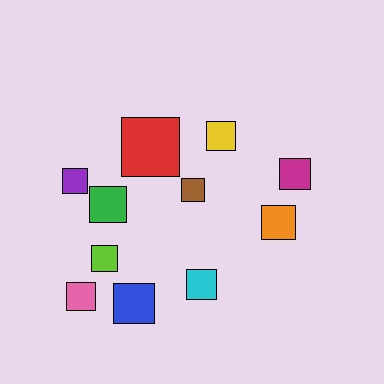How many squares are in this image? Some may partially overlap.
There are 11 squares.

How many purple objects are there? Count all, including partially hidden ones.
There is 1 purple object.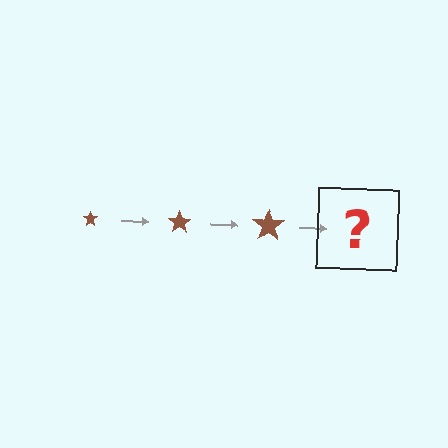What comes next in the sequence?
The next element should be a brown star, larger than the previous one.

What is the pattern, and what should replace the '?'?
The pattern is that the star gets progressively larger each step. The '?' should be a brown star, larger than the previous one.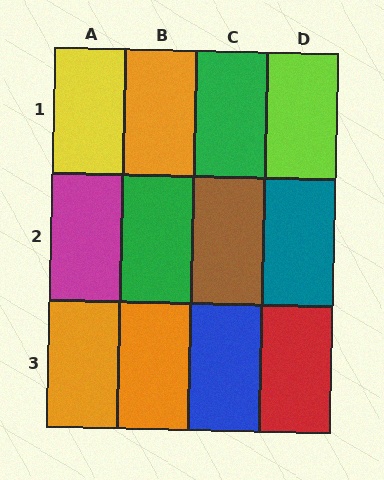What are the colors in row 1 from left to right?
Yellow, orange, green, lime.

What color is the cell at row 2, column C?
Brown.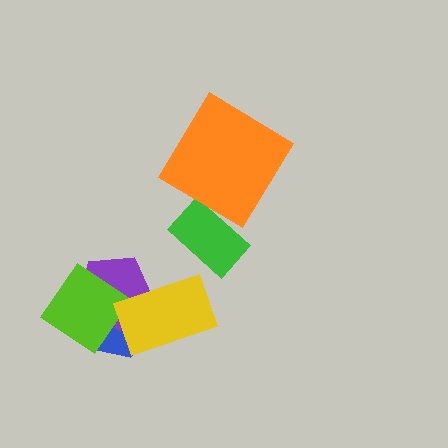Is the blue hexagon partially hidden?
Yes, it is partially covered by another shape.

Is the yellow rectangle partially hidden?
No, no other shape covers it.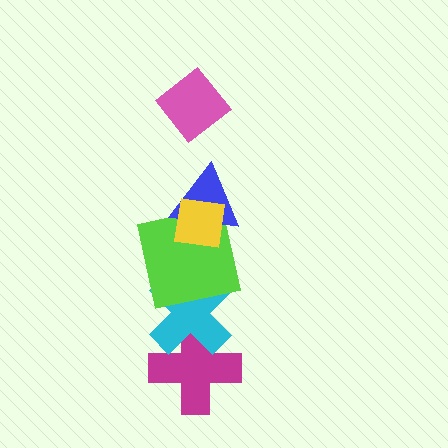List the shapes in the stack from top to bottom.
From top to bottom: the pink diamond, the yellow square, the blue triangle, the lime square, the cyan cross, the magenta cross.